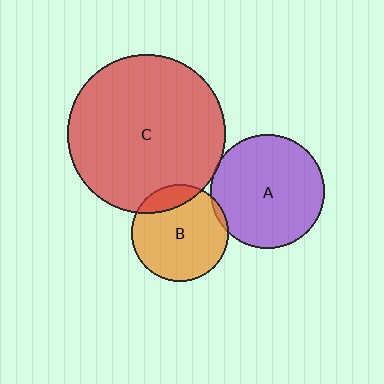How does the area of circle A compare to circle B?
Approximately 1.4 times.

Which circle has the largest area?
Circle C (red).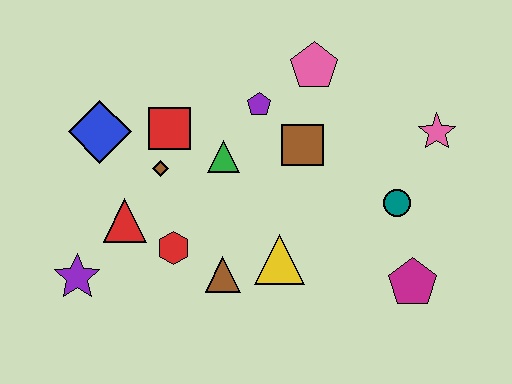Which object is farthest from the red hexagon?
The pink star is farthest from the red hexagon.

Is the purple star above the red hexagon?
No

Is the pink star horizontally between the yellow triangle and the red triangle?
No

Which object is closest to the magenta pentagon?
The teal circle is closest to the magenta pentagon.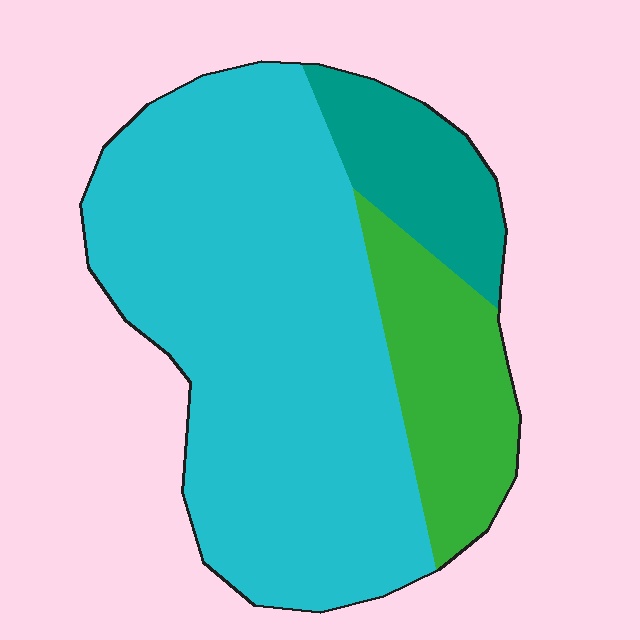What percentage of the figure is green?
Green covers roughly 20% of the figure.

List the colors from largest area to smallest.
From largest to smallest: cyan, green, teal.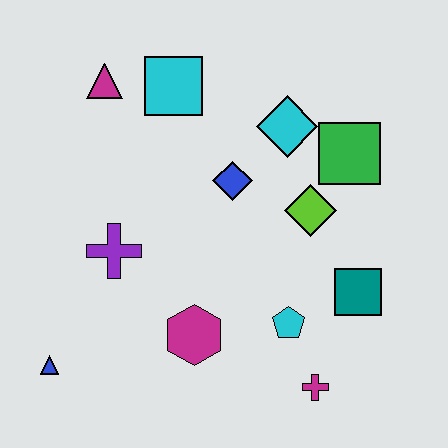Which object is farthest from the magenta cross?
The magenta triangle is farthest from the magenta cross.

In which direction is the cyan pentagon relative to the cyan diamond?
The cyan pentagon is below the cyan diamond.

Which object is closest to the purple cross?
The magenta hexagon is closest to the purple cross.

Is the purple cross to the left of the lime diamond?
Yes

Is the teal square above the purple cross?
No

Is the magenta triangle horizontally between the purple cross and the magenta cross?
No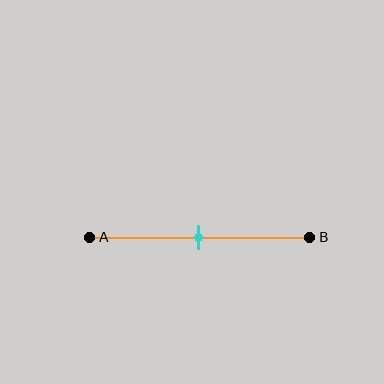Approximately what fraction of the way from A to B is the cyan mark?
The cyan mark is approximately 50% of the way from A to B.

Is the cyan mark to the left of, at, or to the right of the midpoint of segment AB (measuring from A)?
The cyan mark is approximately at the midpoint of segment AB.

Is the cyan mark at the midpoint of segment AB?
Yes, the mark is approximately at the midpoint.